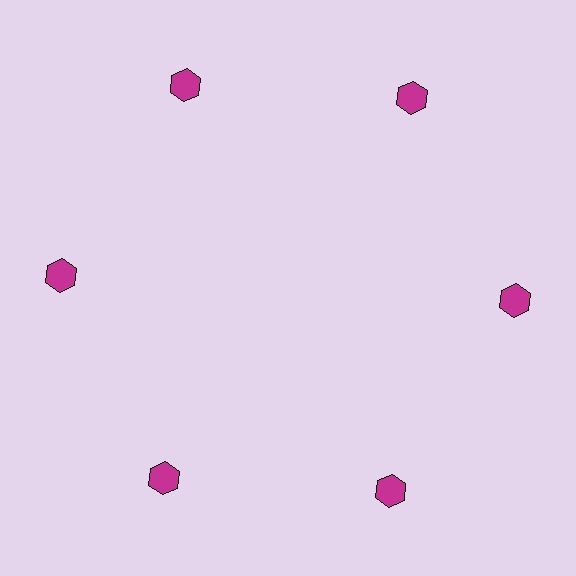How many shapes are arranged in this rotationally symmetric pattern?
There are 6 shapes, arranged in 6 groups of 1.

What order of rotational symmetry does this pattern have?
This pattern has 6-fold rotational symmetry.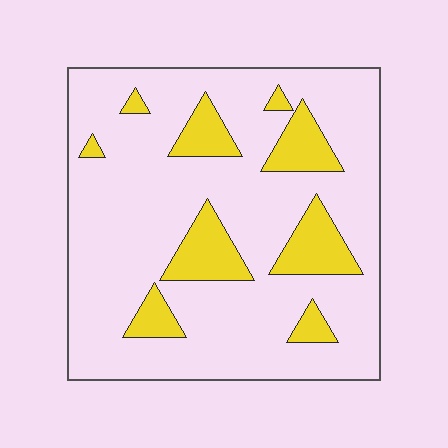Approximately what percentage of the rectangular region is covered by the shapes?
Approximately 20%.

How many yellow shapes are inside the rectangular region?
9.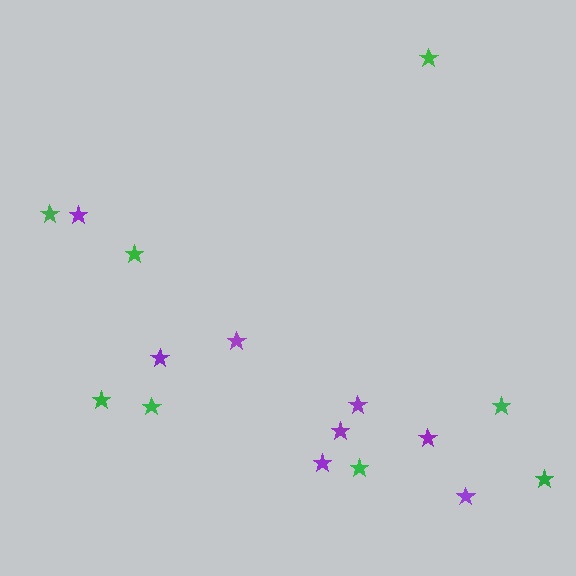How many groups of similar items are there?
There are 2 groups: one group of green stars (8) and one group of purple stars (8).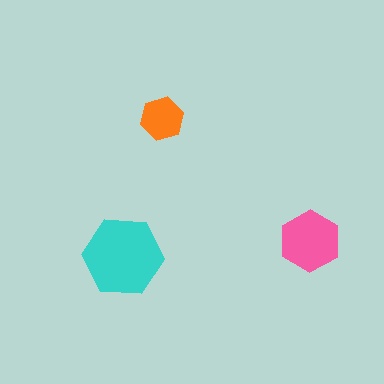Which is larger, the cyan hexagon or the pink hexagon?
The cyan one.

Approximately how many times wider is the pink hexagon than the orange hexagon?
About 1.5 times wider.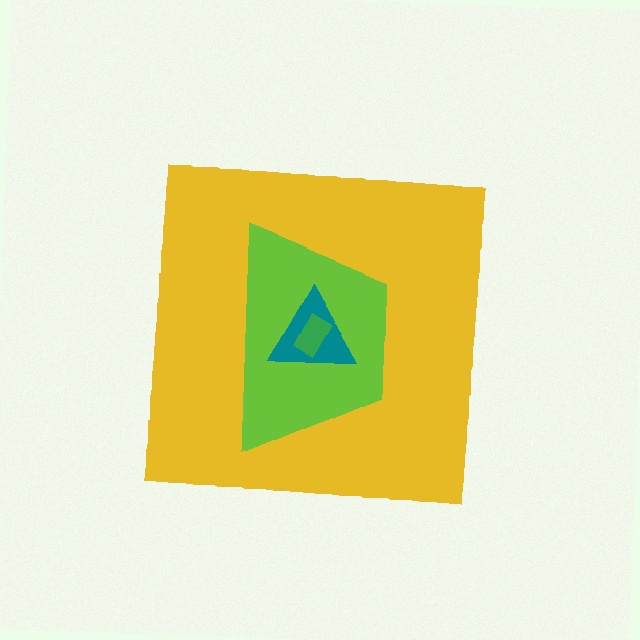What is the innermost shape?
The green rectangle.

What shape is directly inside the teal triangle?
The green rectangle.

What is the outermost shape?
The yellow square.